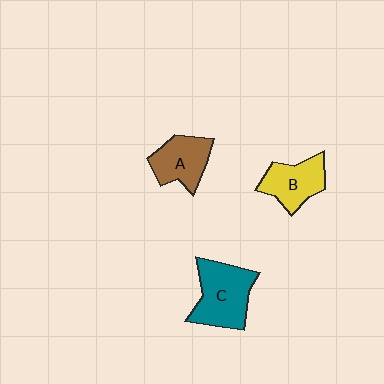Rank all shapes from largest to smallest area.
From largest to smallest: C (teal), B (yellow), A (brown).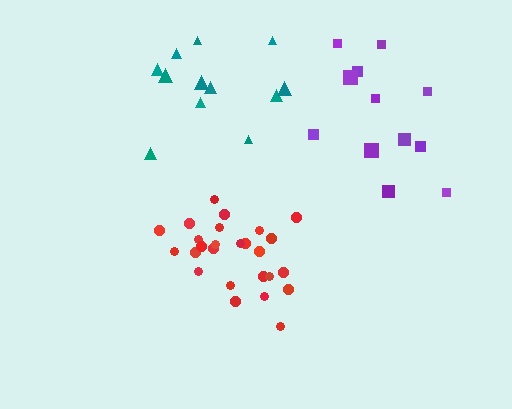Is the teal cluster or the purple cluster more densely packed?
Purple.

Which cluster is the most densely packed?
Red.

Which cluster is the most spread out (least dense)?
Teal.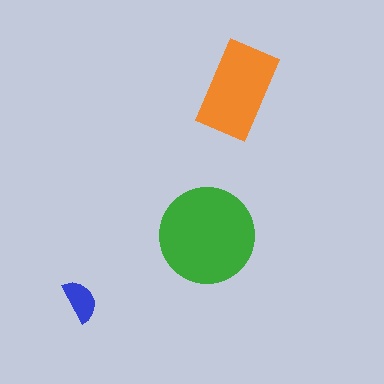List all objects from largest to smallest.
The green circle, the orange rectangle, the blue semicircle.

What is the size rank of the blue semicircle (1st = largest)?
3rd.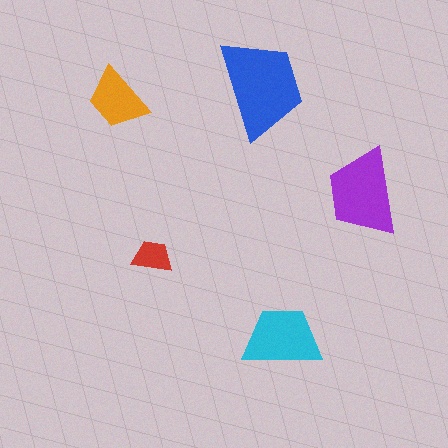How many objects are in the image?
There are 5 objects in the image.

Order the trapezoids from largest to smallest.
the blue one, the purple one, the cyan one, the orange one, the red one.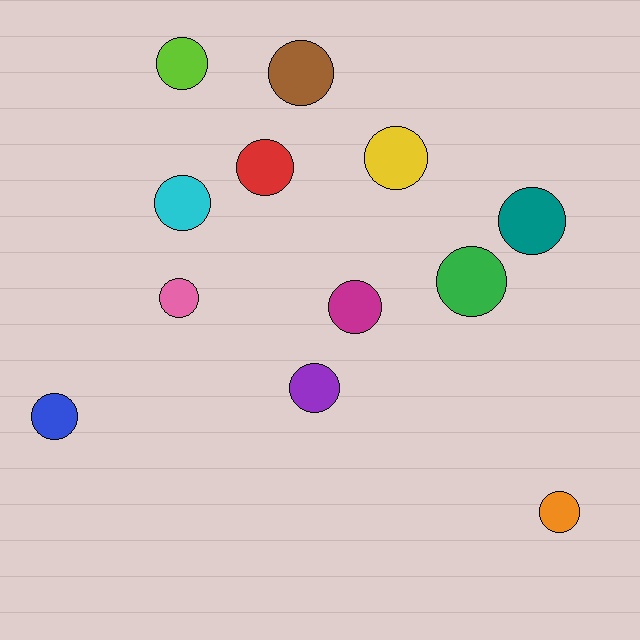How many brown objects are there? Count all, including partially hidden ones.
There is 1 brown object.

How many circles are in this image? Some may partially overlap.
There are 12 circles.